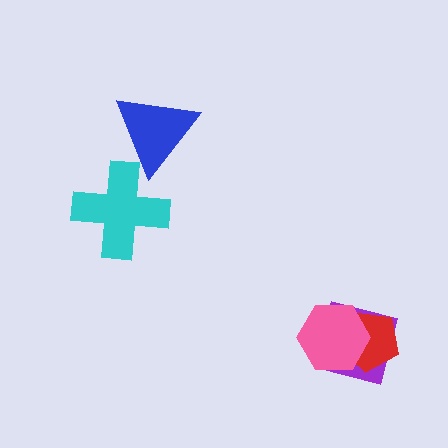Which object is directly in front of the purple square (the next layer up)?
The red pentagon is directly in front of the purple square.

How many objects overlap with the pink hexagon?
2 objects overlap with the pink hexagon.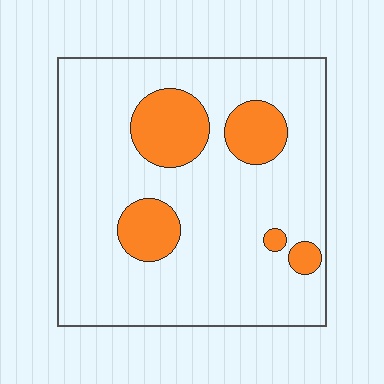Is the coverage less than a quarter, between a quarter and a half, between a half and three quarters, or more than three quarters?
Less than a quarter.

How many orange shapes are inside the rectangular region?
5.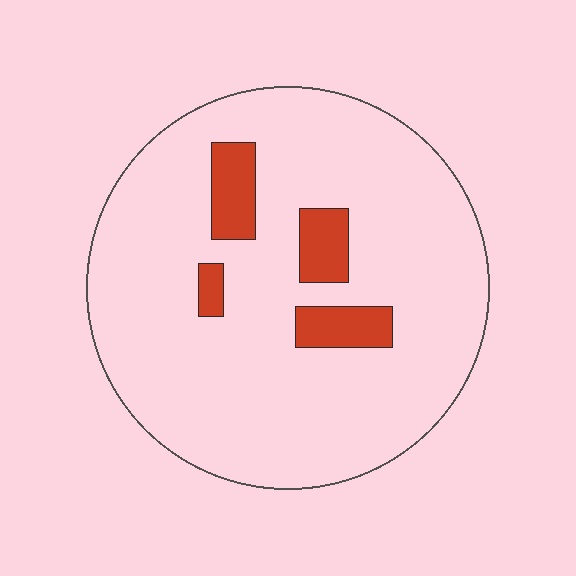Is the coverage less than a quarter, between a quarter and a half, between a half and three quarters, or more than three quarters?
Less than a quarter.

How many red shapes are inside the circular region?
4.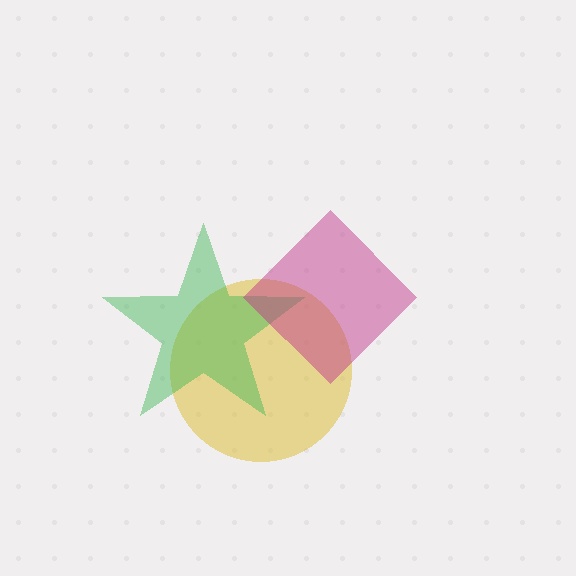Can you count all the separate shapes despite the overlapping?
Yes, there are 3 separate shapes.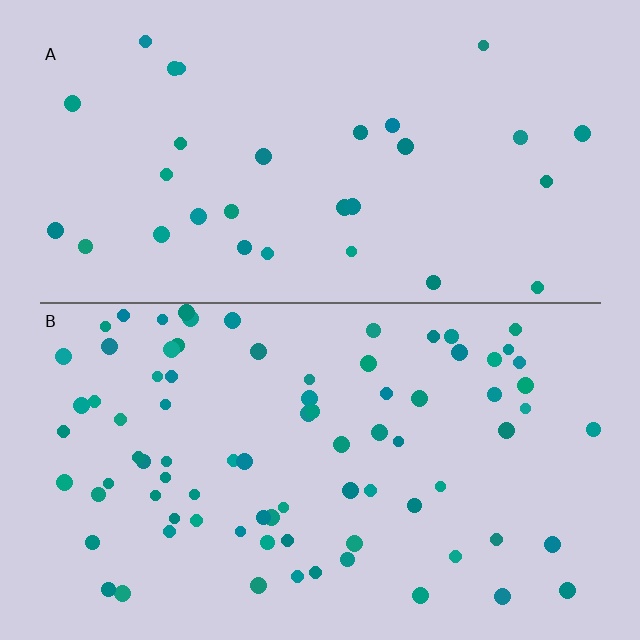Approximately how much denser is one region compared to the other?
Approximately 2.7× — region B over region A.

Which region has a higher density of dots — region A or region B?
B (the bottom).